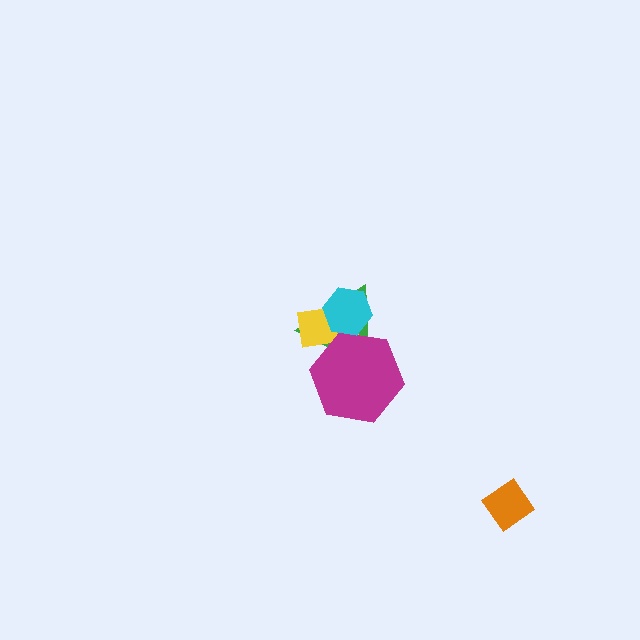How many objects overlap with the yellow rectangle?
3 objects overlap with the yellow rectangle.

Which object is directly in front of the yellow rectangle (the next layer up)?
The magenta hexagon is directly in front of the yellow rectangle.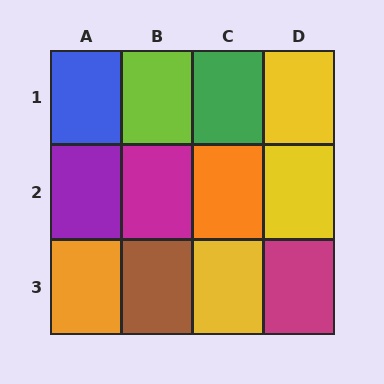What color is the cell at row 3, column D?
Magenta.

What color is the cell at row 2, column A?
Purple.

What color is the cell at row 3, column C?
Yellow.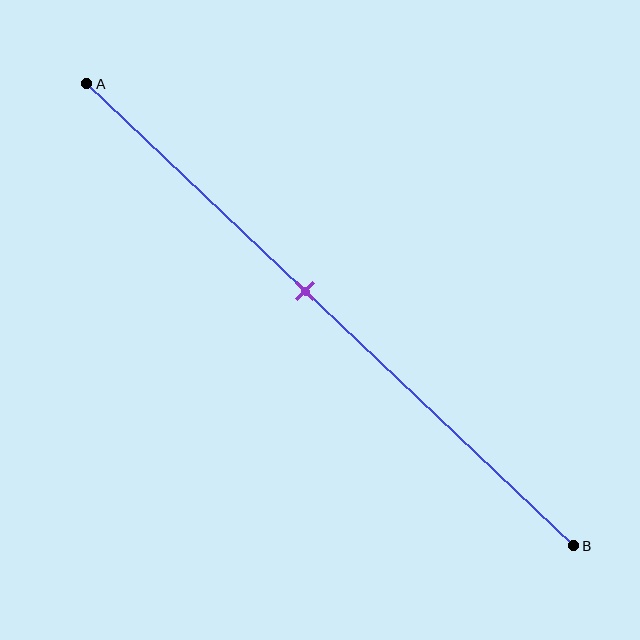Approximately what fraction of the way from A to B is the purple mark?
The purple mark is approximately 45% of the way from A to B.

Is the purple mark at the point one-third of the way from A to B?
No, the mark is at about 45% from A, not at the 33% one-third point.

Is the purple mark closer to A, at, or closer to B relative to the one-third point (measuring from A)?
The purple mark is closer to point B than the one-third point of segment AB.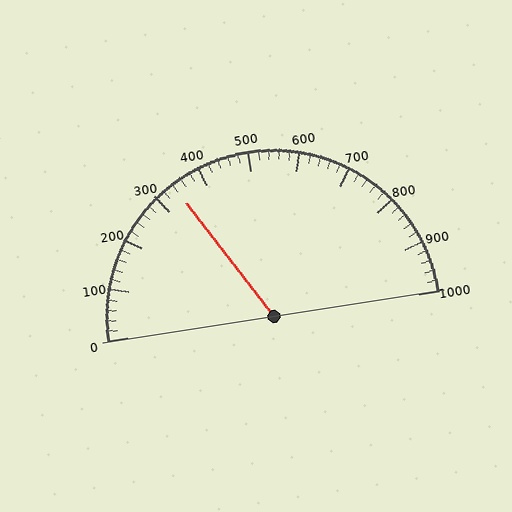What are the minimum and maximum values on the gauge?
The gauge ranges from 0 to 1000.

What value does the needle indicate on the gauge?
The needle indicates approximately 340.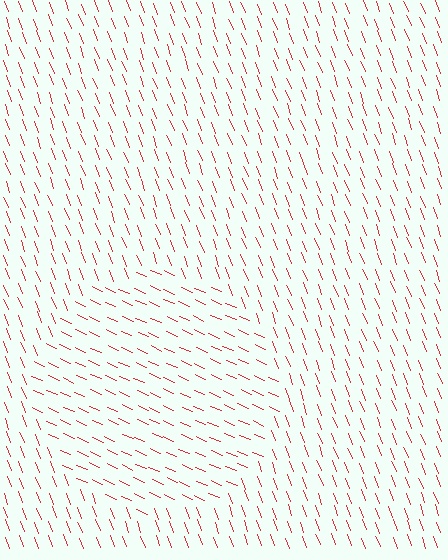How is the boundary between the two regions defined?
The boundary is defined purely by a change in line orientation (approximately 45 degrees difference). All lines are the same color and thickness.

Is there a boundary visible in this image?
Yes, there is a texture boundary formed by a change in line orientation.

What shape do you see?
I see a circle.